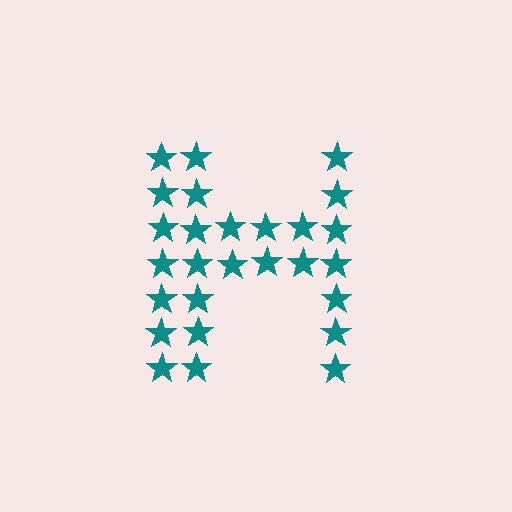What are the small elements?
The small elements are stars.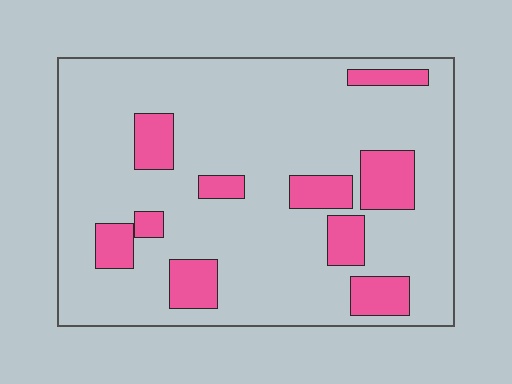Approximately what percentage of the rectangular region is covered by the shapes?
Approximately 20%.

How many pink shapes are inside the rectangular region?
10.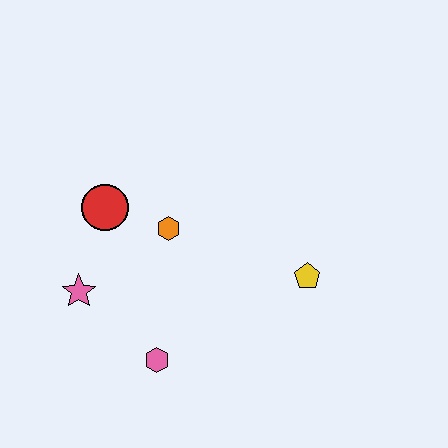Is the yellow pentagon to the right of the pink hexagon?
Yes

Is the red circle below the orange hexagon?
No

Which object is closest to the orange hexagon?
The red circle is closest to the orange hexagon.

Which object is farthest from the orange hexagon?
The yellow pentagon is farthest from the orange hexagon.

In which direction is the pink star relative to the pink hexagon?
The pink star is to the left of the pink hexagon.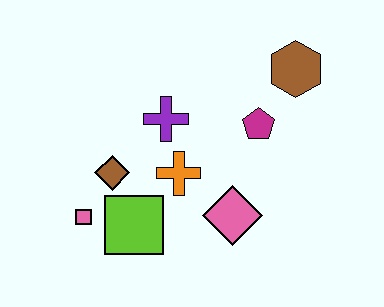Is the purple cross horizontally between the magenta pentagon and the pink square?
Yes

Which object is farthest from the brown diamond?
The brown hexagon is farthest from the brown diamond.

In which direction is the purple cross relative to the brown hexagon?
The purple cross is to the left of the brown hexagon.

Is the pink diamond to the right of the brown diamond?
Yes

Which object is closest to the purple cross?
The orange cross is closest to the purple cross.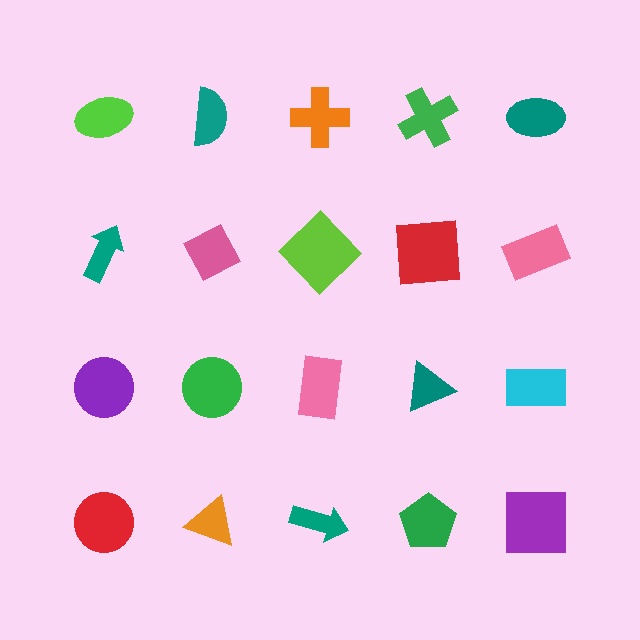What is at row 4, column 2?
An orange triangle.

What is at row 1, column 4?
A green cross.